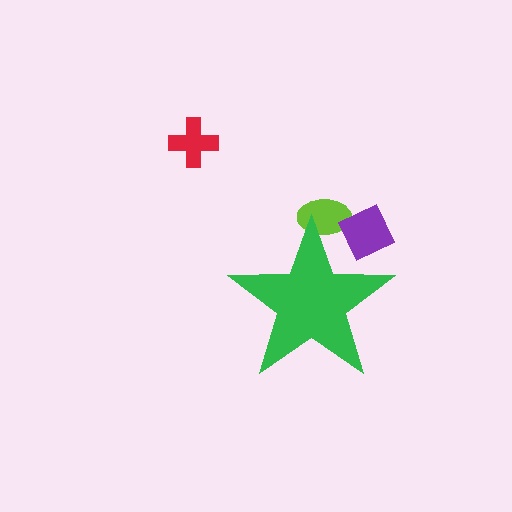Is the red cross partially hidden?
No, the red cross is fully visible.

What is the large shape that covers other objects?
A green star.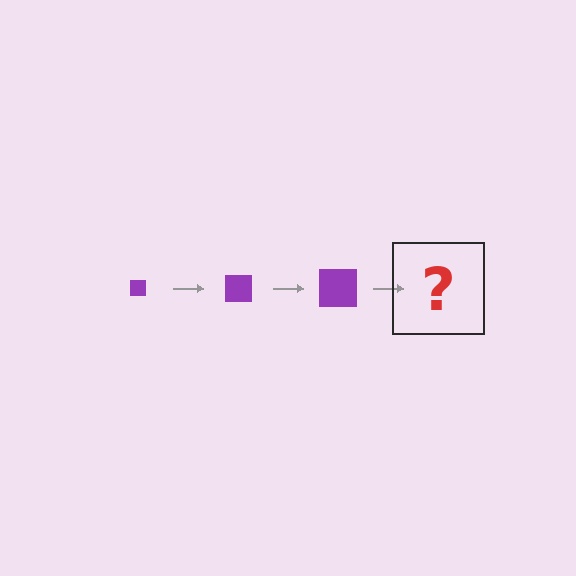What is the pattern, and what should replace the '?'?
The pattern is that the square gets progressively larger each step. The '?' should be a purple square, larger than the previous one.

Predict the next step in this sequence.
The next step is a purple square, larger than the previous one.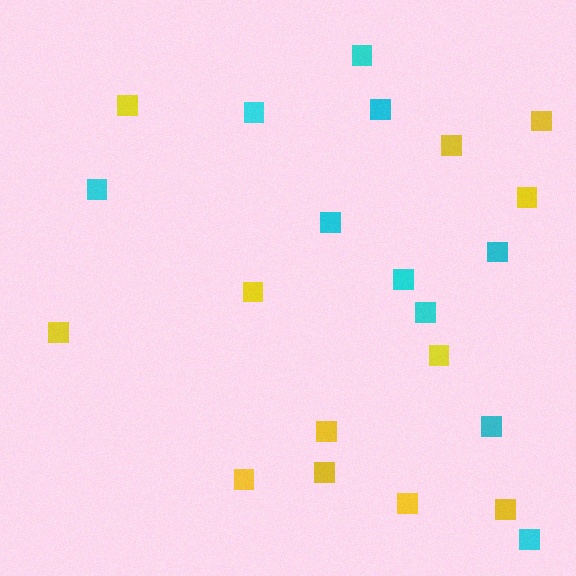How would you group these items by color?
There are 2 groups: one group of cyan squares (10) and one group of yellow squares (12).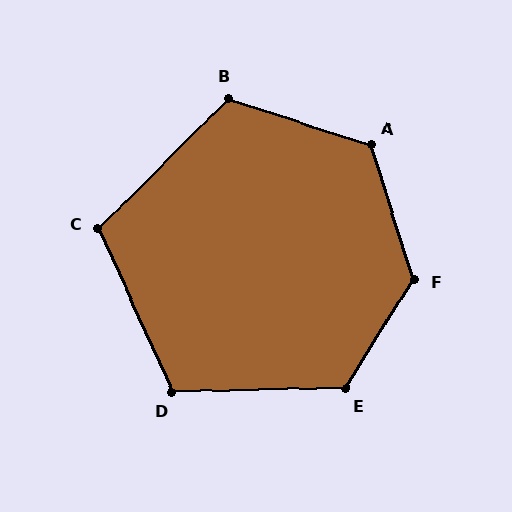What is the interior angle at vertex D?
Approximately 113 degrees (obtuse).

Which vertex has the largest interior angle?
F, at approximately 130 degrees.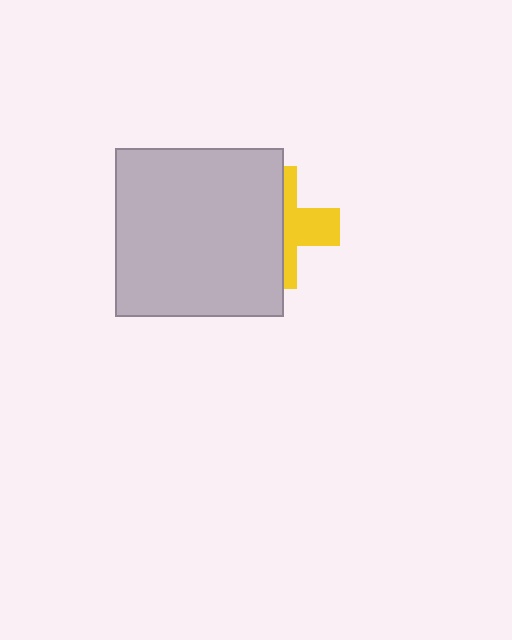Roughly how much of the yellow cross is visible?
A small part of it is visible (roughly 42%).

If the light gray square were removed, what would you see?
You would see the complete yellow cross.